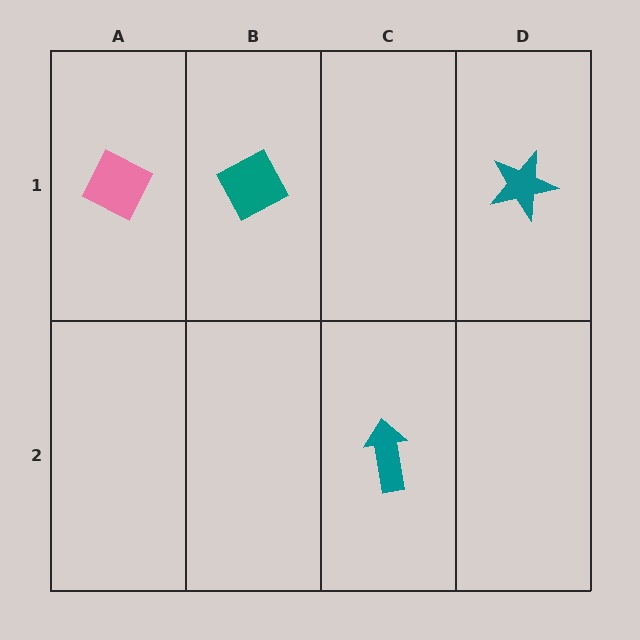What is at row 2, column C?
A teal arrow.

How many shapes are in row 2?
1 shape.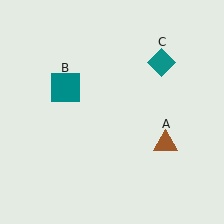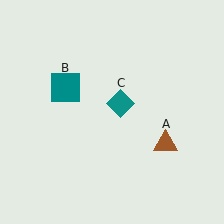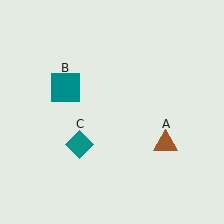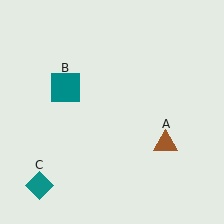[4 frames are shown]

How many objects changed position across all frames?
1 object changed position: teal diamond (object C).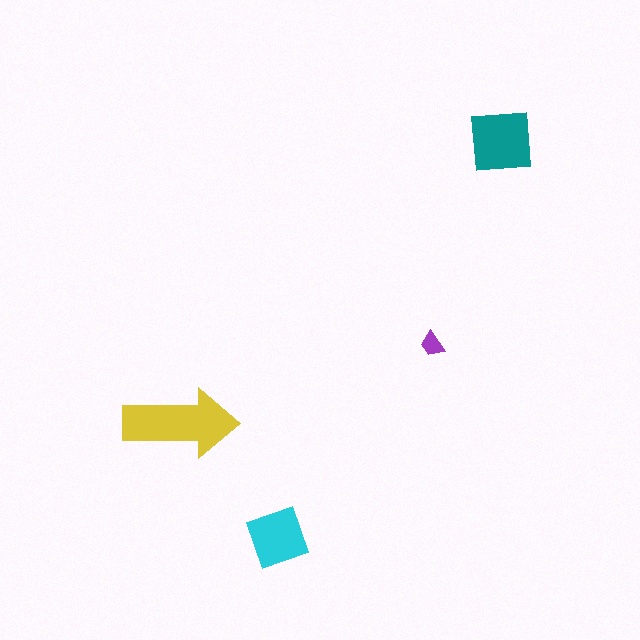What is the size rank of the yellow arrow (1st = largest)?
1st.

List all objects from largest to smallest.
The yellow arrow, the teal square, the cyan diamond, the purple trapezoid.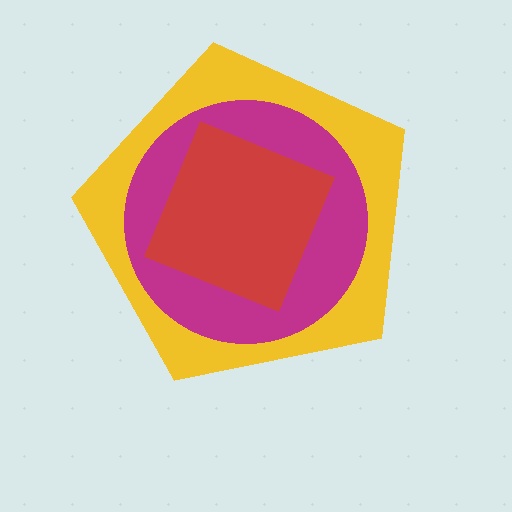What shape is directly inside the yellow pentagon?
The magenta circle.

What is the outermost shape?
The yellow pentagon.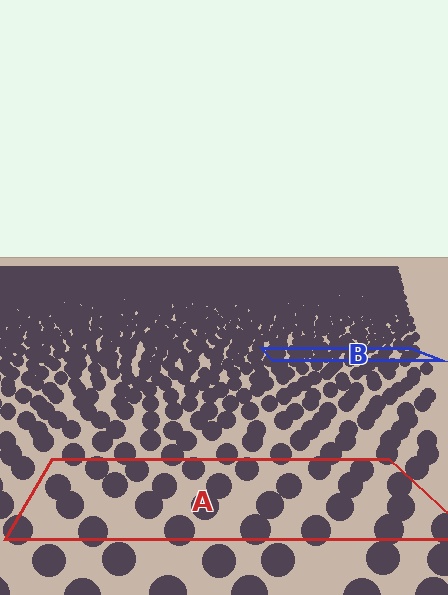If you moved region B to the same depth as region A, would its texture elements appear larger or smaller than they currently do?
They would appear larger. At a closer depth, the same texture elements are projected at a bigger on-screen size.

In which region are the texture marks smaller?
The texture marks are smaller in region B, because it is farther away.